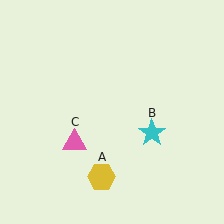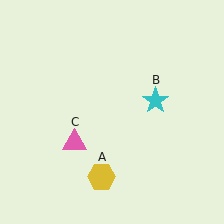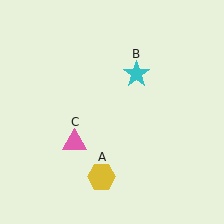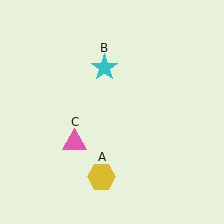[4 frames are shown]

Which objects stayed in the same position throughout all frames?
Yellow hexagon (object A) and pink triangle (object C) remained stationary.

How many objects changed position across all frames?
1 object changed position: cyan star (object B).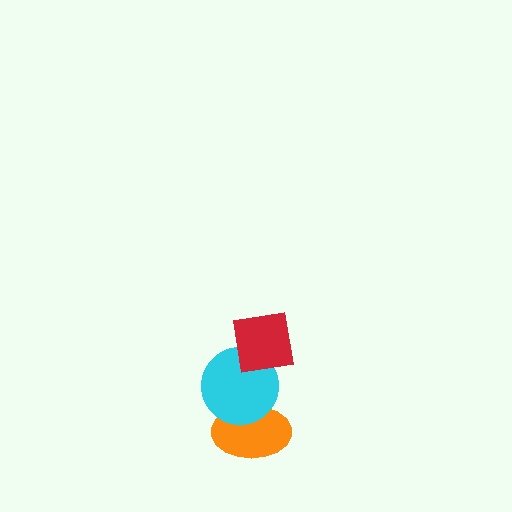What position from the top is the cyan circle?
The cyan circle is 2nd from the top.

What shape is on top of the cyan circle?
The red square is on top of the cyan circle.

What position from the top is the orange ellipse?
The orange ellipse is 3rd from the top.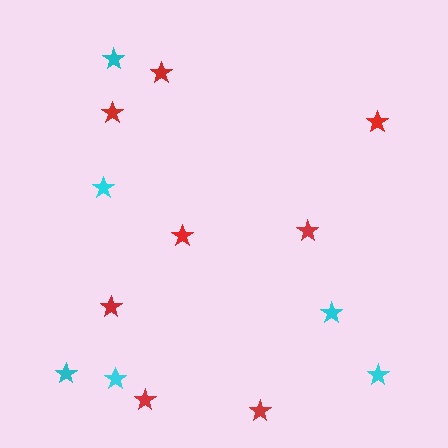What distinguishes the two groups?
There are 2 groups: one group of red stars (8) and one group of cyan stars (6).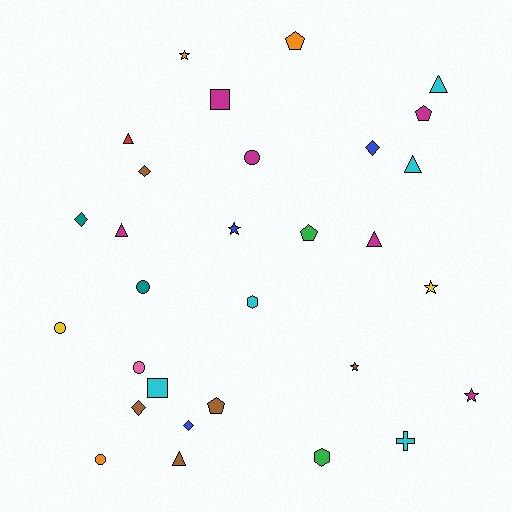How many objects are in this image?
There are 30 objects.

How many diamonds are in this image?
There are 5 diamonds.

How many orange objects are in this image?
There are 3 orange objects.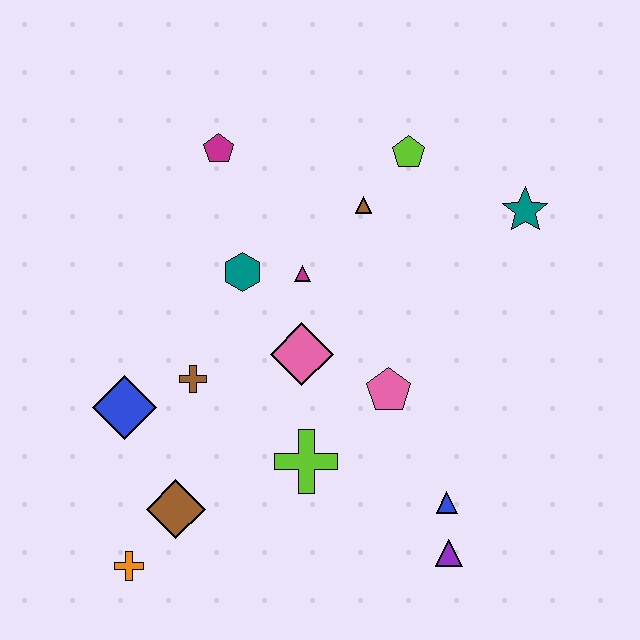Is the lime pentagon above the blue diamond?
Yes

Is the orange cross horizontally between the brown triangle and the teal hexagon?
No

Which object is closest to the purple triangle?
The blue triangle is closest to the purple triangle.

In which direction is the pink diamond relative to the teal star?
The pink diamond is to the left of the teal star.